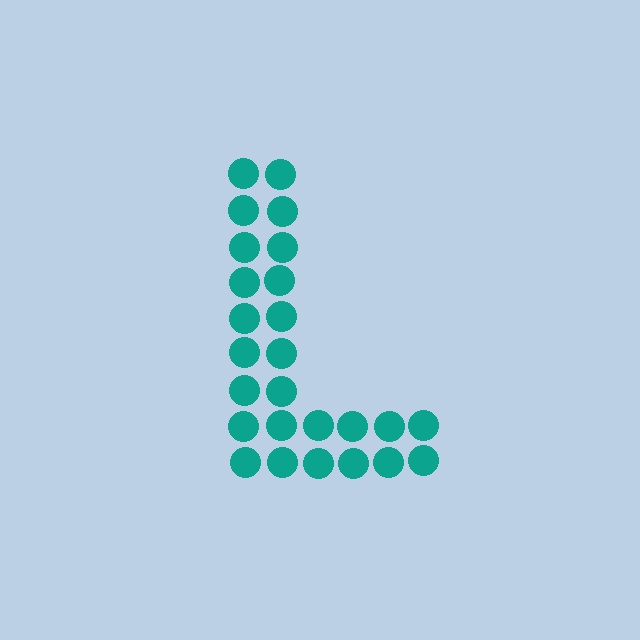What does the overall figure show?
The overall figure shows the letter L.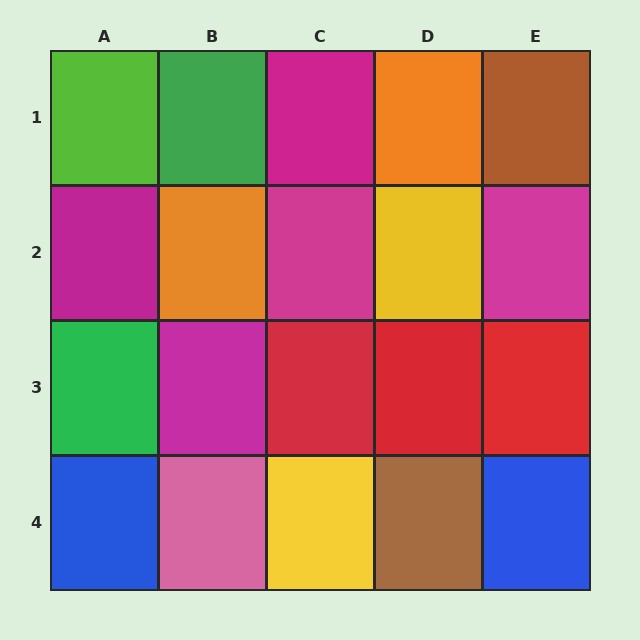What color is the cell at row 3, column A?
Green.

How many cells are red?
3 cells are red.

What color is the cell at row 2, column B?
Orange.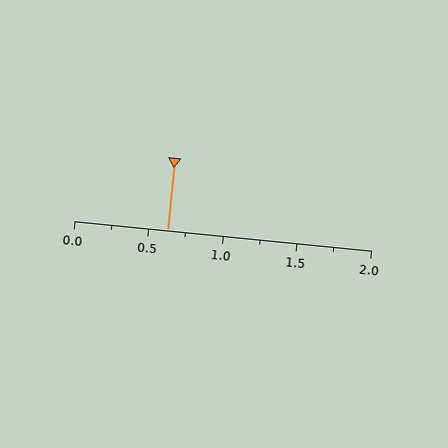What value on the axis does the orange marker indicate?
The marker indicates approximately 0.62.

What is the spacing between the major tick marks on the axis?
The major ticks are spaced 0.5 apart.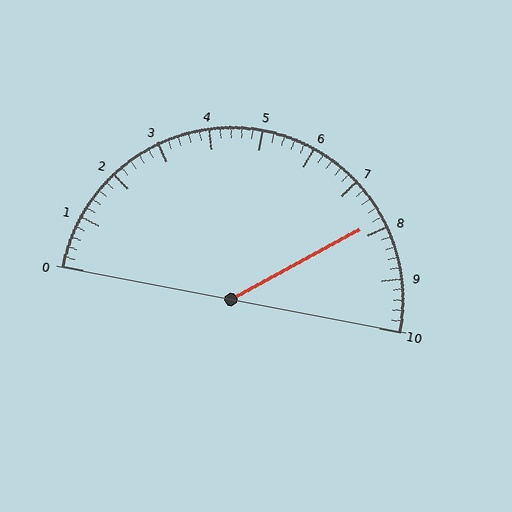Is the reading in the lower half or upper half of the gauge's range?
The reading is in the upper half of the range (0 to 10).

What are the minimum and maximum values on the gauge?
The gauge ranges from 0 to 10.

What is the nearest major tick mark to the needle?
The nearest major tick mark is 8.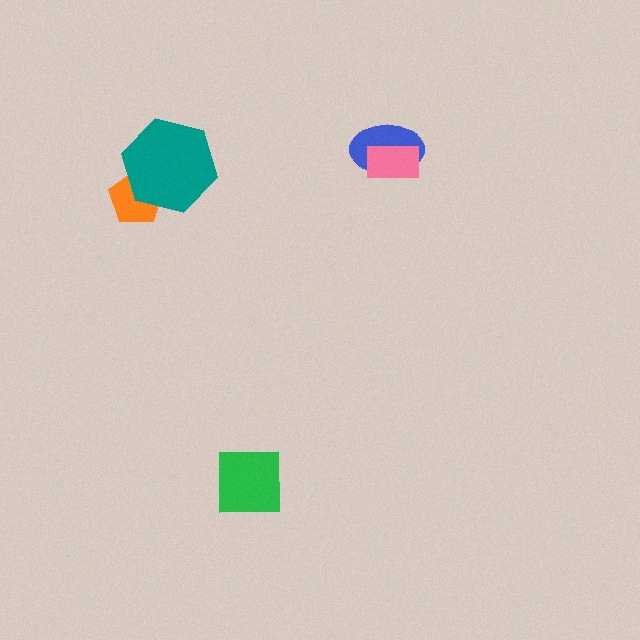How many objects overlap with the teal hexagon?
1 object overlaps with the teal hexagon.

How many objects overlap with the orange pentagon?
1 object overlaps with the orange pentagon.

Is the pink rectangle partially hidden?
No, no other shape covers it.